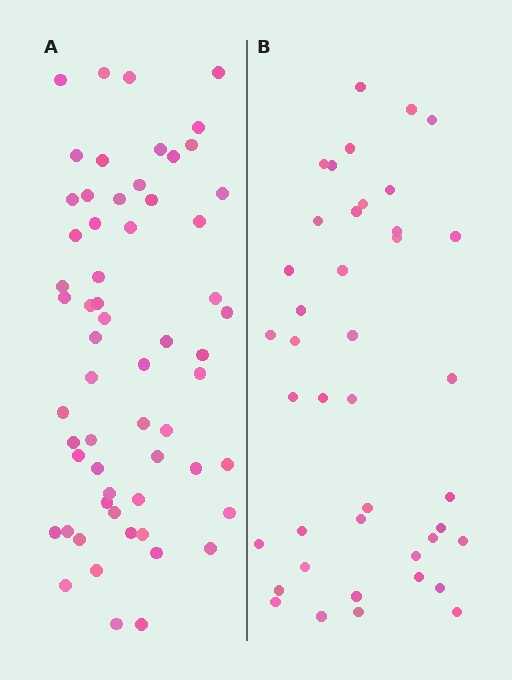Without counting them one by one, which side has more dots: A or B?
Region A (the left region) has more dots.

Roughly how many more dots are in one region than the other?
Region A has approximately 20 more dots than region B.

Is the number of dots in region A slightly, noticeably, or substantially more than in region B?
Region A has substantially more. The ratio is roughly 1.5 to 1.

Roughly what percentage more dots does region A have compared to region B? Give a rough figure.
About 45% more.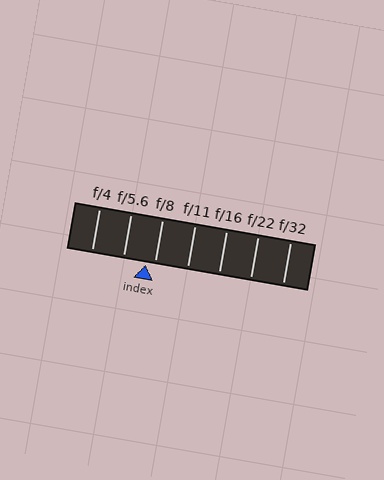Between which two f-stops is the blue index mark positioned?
The index mark is between f/5.6 and f/8.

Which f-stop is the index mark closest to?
The index mark is closest to f/8.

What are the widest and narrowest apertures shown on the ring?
The widest aperture shown is f/4 and the narrowest is f/32.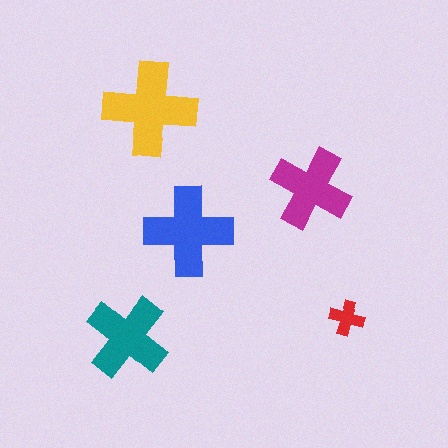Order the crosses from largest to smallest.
the yellow one, the blue one, the teal one, the magenta one, the red one.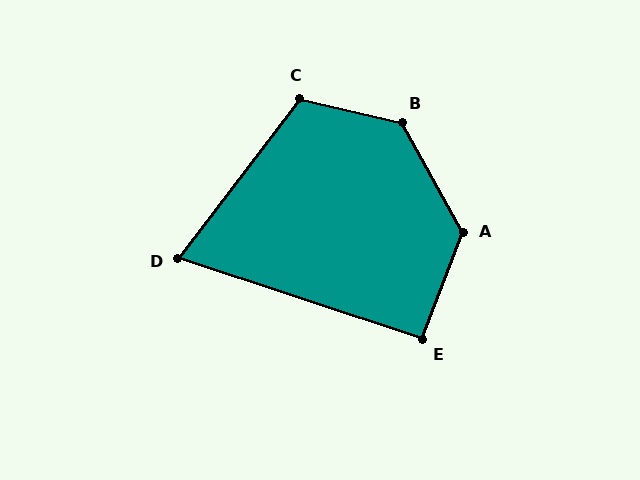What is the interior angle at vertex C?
Approximately 114 degrees (obtuse).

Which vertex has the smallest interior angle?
D, at approximately 71 degrees.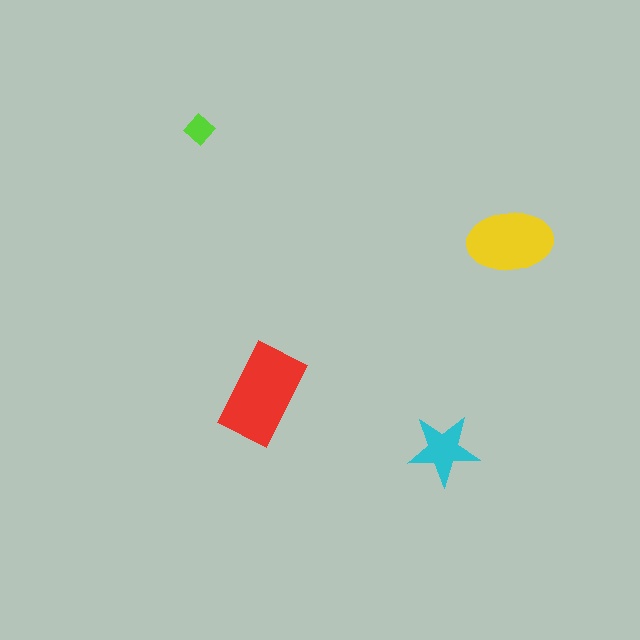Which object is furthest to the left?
The lime diamond is leftmost.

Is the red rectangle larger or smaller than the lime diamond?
Larger.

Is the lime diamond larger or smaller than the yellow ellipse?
Smaller.